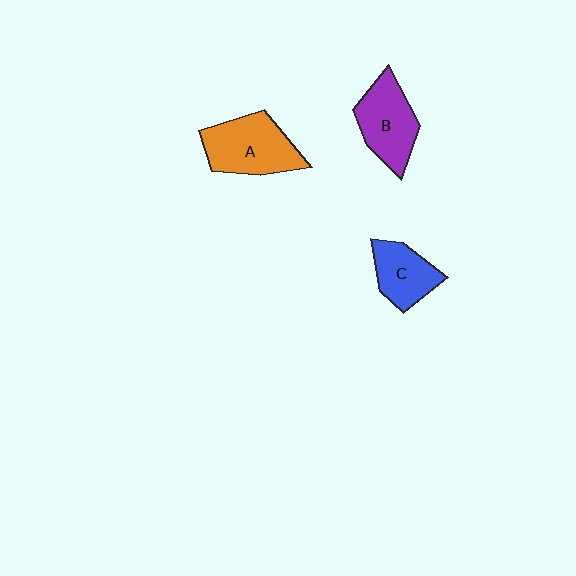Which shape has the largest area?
Shape A (orange).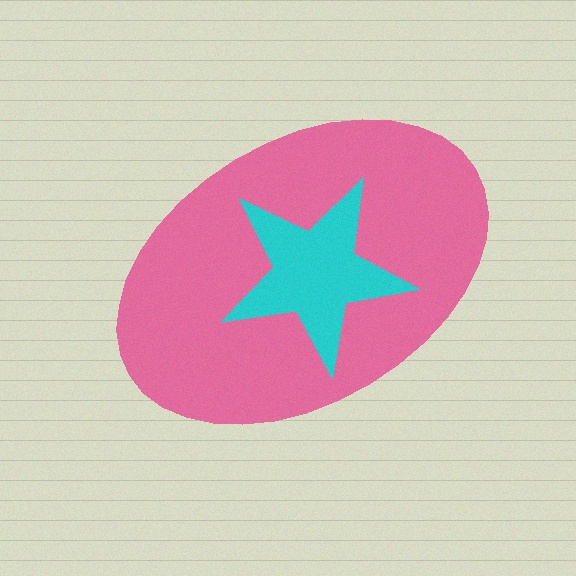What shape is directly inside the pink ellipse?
The cyan star.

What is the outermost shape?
The pink ellipse.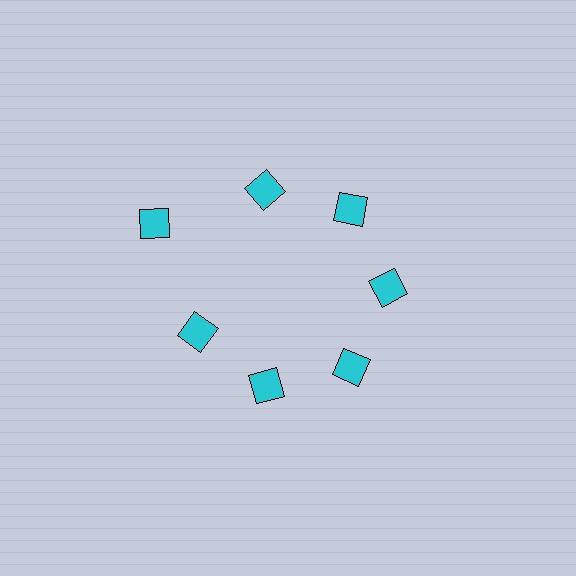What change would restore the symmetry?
The symmetry would be restored by moving it inward, back onto the ring so that all 7 diamonds sit at equal angles and equal distance from the center.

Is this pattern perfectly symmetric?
No. The 7 cyan diamonds are arranged in a ring, but one element near the 10 o'clock position is pushed outward from the center, breaking the 7-fold rotational symmetry.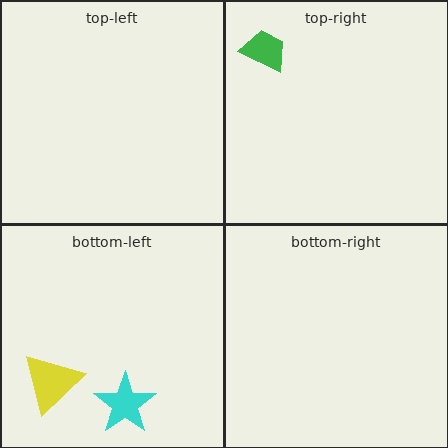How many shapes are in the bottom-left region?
2.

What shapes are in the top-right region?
The green trapezoid.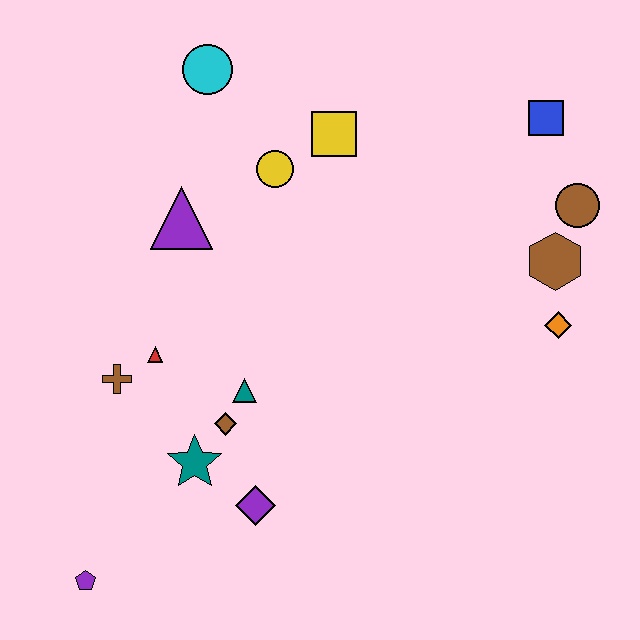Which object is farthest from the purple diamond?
The blue square is farthest from the purple diamond.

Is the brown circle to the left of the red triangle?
No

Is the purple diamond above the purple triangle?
No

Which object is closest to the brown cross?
The red triangle is closest to the brown cross.